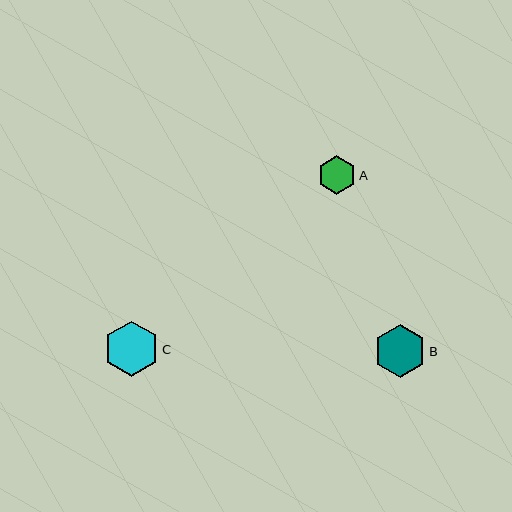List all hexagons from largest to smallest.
From largest to smallest: C, B, A.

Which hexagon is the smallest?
Hexagon A is the smallest with a size of approximately 38 pixels.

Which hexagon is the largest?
Hexagon C is the largest with a size of approximately 55 pixels.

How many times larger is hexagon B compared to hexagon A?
Hexagon B is approximately 1.4 times the size of hexagon A.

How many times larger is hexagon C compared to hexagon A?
Hexagon C is approximately 1.4 times the size of hexagon A.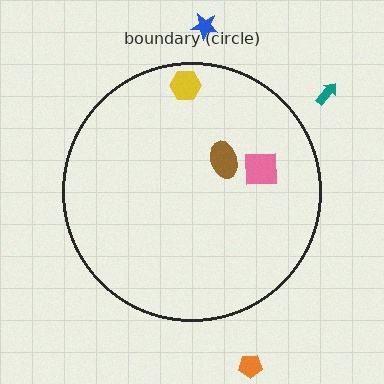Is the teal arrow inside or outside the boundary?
Outside.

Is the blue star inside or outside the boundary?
Outside.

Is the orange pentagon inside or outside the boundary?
Outside.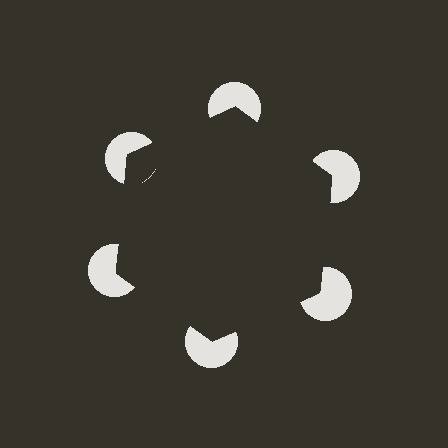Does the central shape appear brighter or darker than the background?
It typically appears slightly darker than the background, even though no actual brightness change is drawn.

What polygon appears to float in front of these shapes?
An illusory hexagon — its edges are inferred from the aligned wedge cuts in the pac-man discs, not physically drawn.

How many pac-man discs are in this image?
There are 6 — one at each vertex of the illusory hexagon.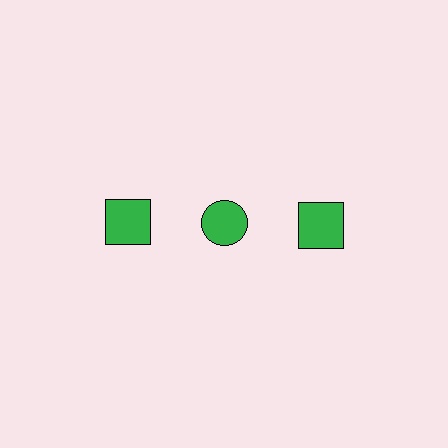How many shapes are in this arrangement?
There are 3 shapes arranged in a grid pattern.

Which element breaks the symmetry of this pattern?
The green circle in the top row, second from left column breaks the symmetry. All other shapes are green squares.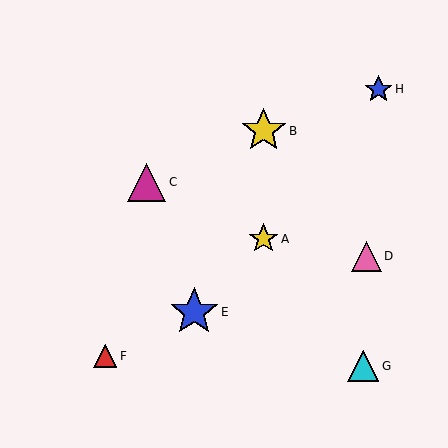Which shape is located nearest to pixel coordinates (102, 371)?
The red triangle (labeled F) at (105, 356) is nearest to that location.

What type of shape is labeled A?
Shape A is a yellow star.